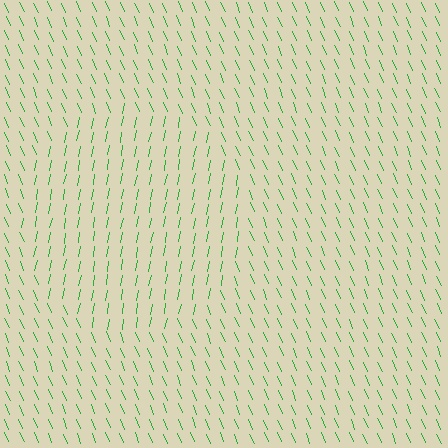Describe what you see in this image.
The image is filled with small green line segments. A circle region in the image has lines oriented differently from the surrounding lines, creating a visible texture boundary.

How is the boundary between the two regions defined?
The boundary is defined purely by a change in line orientation (approximately 34 degrees difference). All lines are the same color and thickness.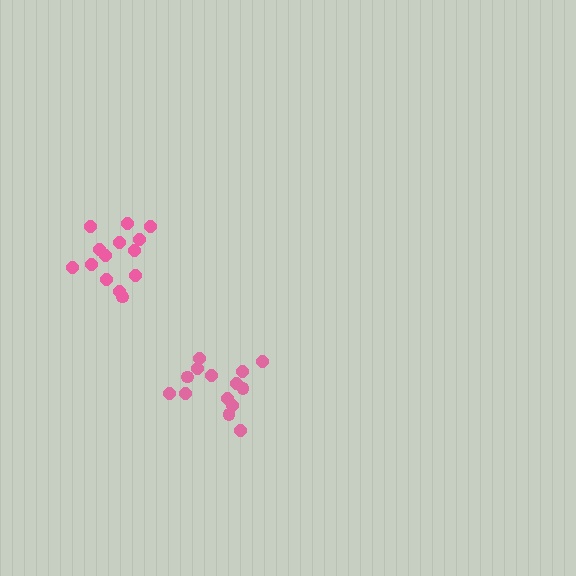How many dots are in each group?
Group 1: 14 dots, Group 2: 14 dots (28 total).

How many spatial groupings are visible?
There are 2 spatial groupings.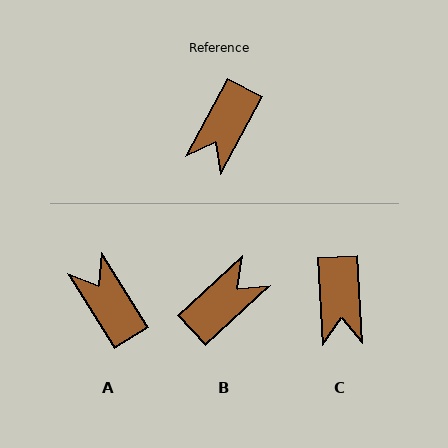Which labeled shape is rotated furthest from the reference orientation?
B, about 161 degrees away.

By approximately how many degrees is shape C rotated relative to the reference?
Approximately 32 degrees counter-clockwise.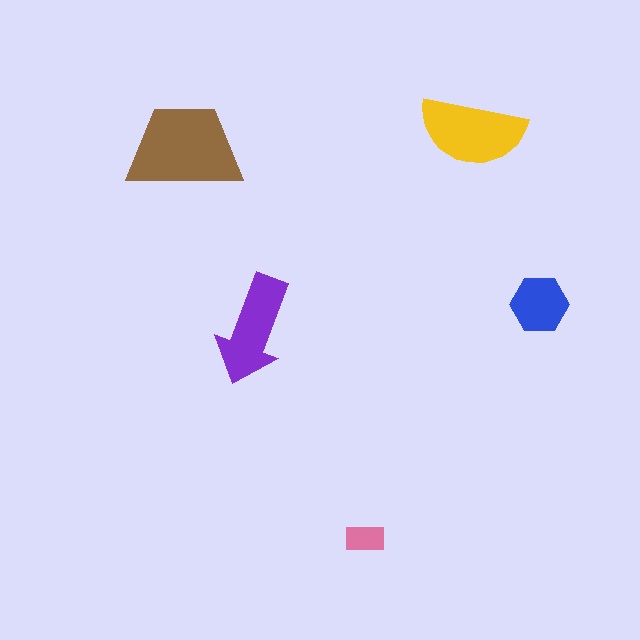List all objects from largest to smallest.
The brown trapezoid, the yellow semicircle, the purple arrow, the blue hexagon, the pink rectangle.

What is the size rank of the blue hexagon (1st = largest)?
4th.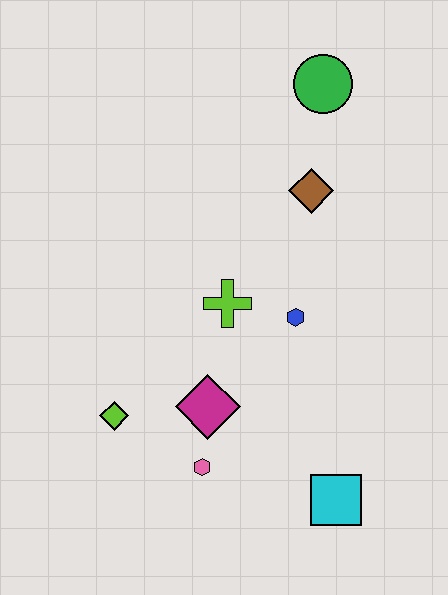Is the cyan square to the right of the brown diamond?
Yes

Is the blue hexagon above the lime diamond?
Yes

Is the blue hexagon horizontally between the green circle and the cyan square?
No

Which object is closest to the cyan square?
The pink hexagon is closest to the cyan square.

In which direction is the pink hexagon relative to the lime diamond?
The pink hexagon is to the right of the lime diamond.